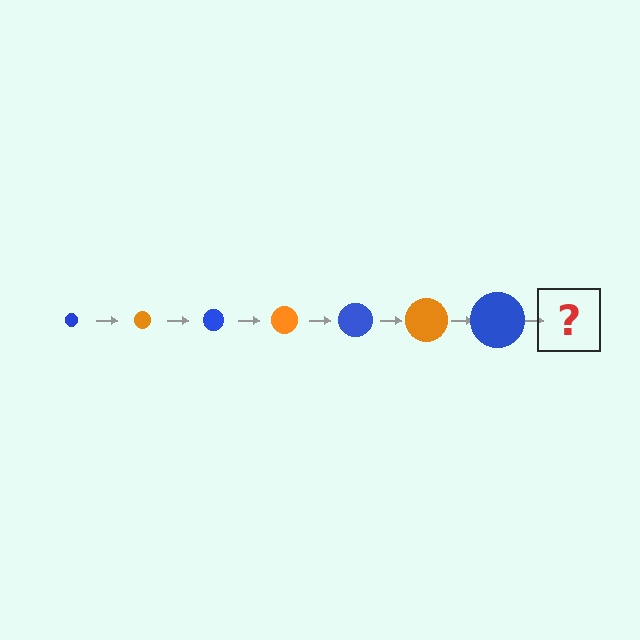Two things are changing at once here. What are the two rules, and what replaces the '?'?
The two rules are that the circle grows larger each step and the color cycles through blue and orange. The '?' should be an orange circle, larger than the previous one.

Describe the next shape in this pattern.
It should be an orange circle, larger than the previous one.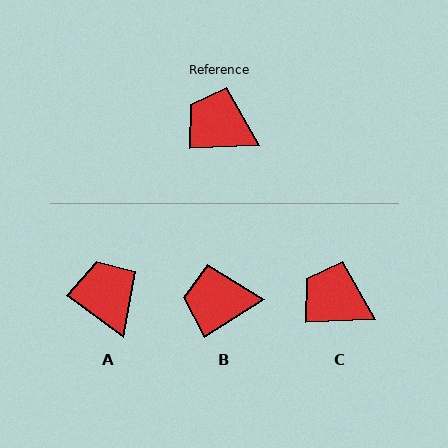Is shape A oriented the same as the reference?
No, it is off by about 39 degrees.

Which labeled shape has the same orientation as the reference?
C.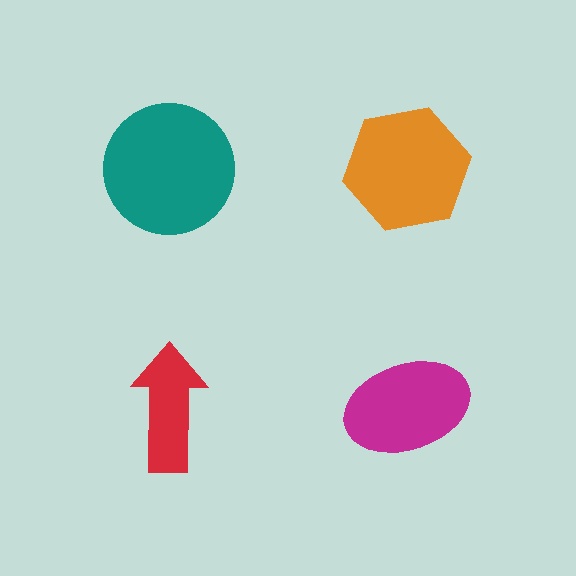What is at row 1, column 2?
An orange hexagon.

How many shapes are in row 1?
2 shapes.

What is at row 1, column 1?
A teal circle.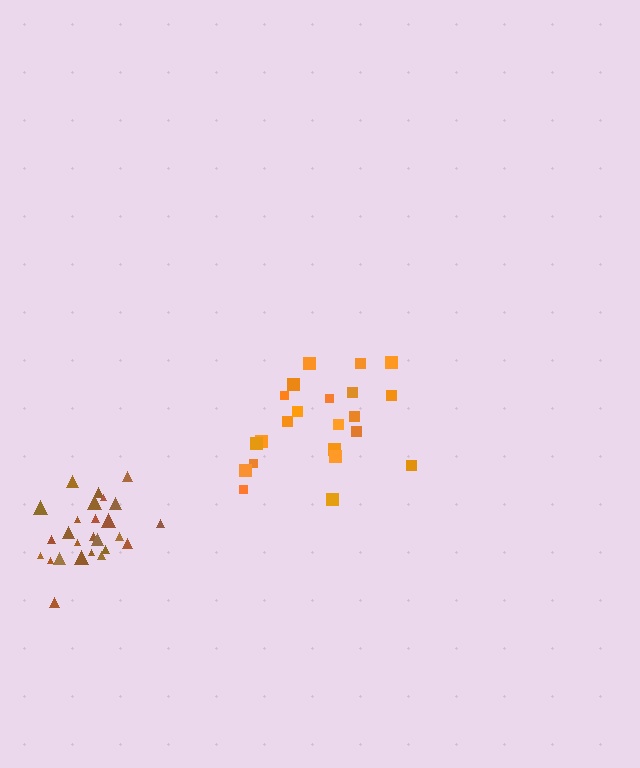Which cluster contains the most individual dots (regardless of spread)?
Brown (26).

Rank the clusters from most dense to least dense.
brown, orange.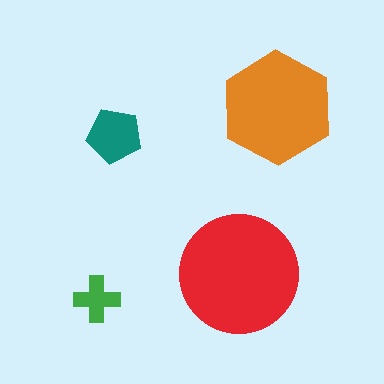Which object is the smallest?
The green cross.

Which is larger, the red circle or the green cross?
The red circle.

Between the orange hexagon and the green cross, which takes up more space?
The orange hexagon.